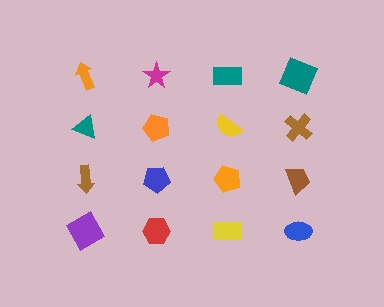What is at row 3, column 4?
A brown trapezoid.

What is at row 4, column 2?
A red hexagon.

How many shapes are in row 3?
4 shapes.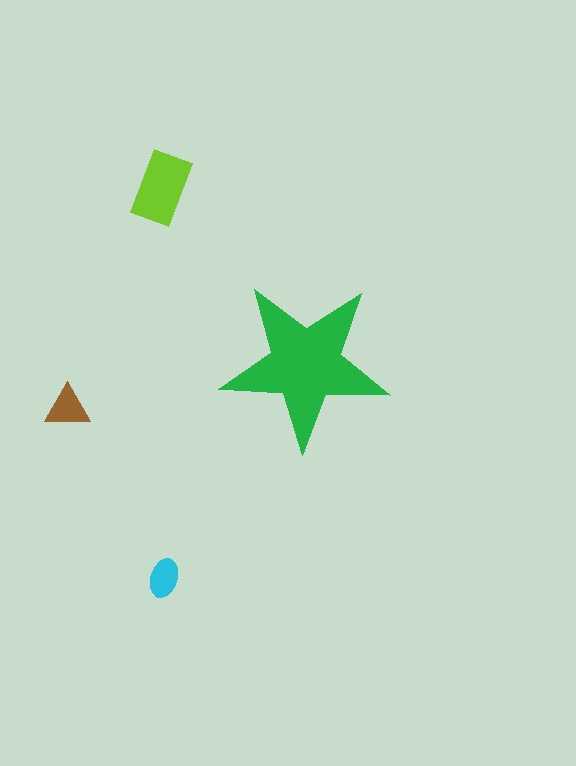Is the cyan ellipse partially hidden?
No, the cyan ellipse is fully visible.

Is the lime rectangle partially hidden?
No, the lime rectangle is fully visible.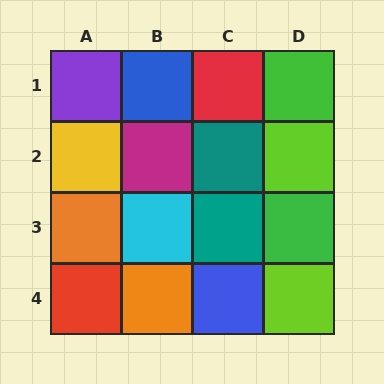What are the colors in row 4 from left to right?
Red, orange, blue, lime.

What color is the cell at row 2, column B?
Magenta.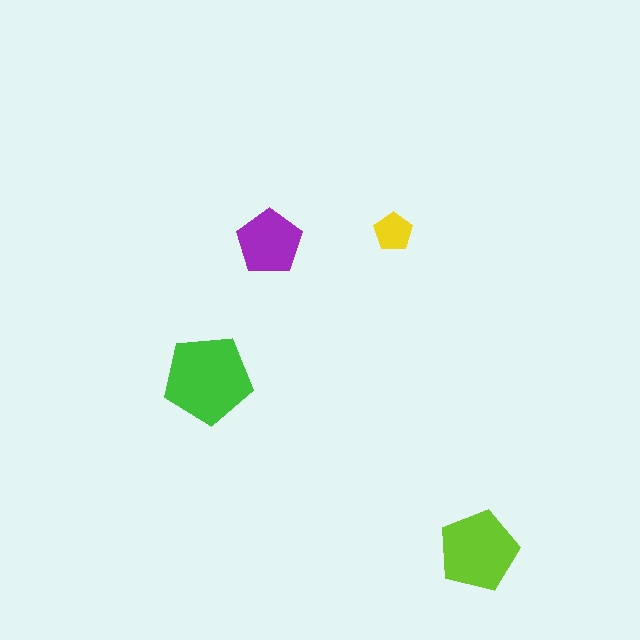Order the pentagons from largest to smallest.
the green one, the lime one, the purple one, the yellow one.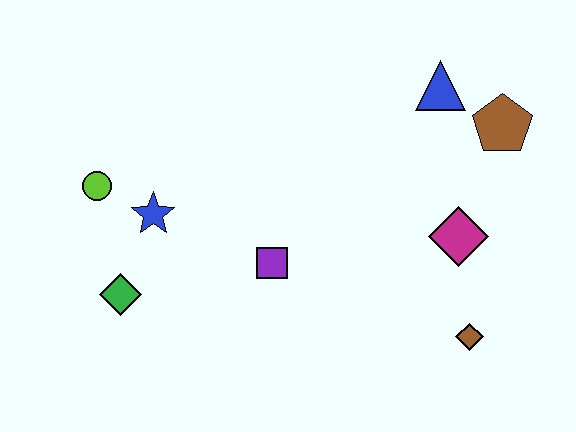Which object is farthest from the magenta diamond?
The lime circle is farthest from the magenta diamond.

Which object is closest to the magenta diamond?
The brown diamond is closest to the magenta diamond.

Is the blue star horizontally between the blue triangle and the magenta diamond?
No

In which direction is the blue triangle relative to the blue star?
The blue triangle is to the right of the blue star.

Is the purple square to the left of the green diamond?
No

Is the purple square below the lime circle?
Yes